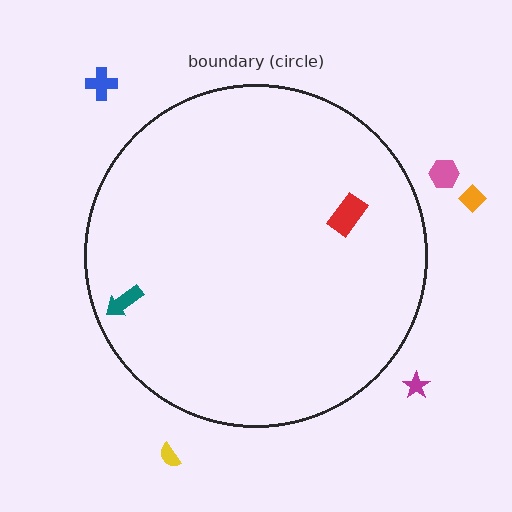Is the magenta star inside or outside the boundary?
Outside.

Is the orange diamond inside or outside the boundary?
Outside.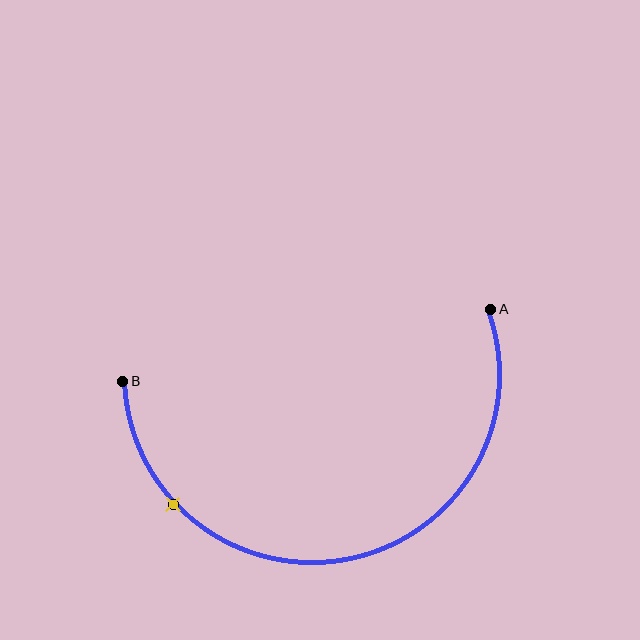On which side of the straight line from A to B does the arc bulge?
The arc bulges below the straight line connecting A and B.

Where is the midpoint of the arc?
The arc midpoint is the point on the curve farthest from the straight line joining A and B. It sits below that line.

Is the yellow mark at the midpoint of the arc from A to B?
No. The yellow mark lies on the arc but is closer to endpoint B. The arc midpoint would be at the point on the curve equidistant along the arc from both A and B.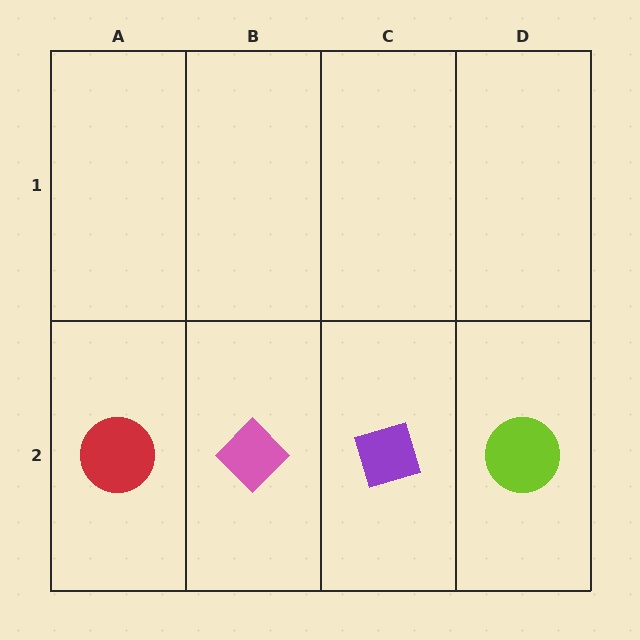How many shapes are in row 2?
4 shapes.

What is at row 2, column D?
A lime circle.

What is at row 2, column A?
A red circle.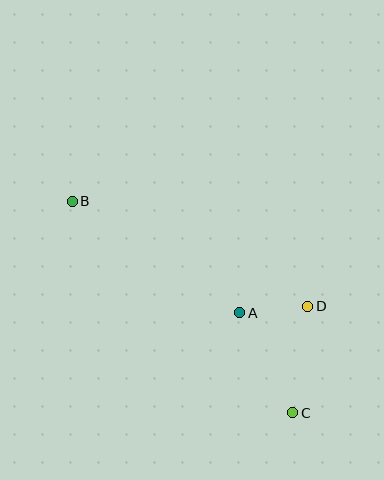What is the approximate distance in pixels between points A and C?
The distance between A and C is approximately 114 pixels.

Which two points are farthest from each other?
Points B and C are farthest from each other.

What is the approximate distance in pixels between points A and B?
The distance between A and B is approximately 201 pixels.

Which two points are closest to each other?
Points A and D are closest to each other.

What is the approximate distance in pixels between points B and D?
The distance between B and D is approximately 258 pixels.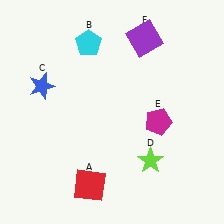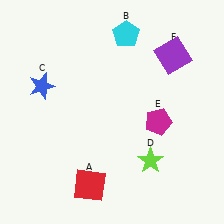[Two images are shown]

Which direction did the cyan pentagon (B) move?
The cyan pentagon (B) moved right.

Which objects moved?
The objects that moved are: the cyan pentagon (B), the purple square (F).